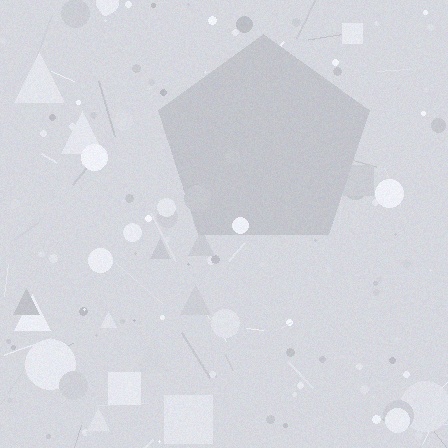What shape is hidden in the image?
A pentagon is hidden in the image.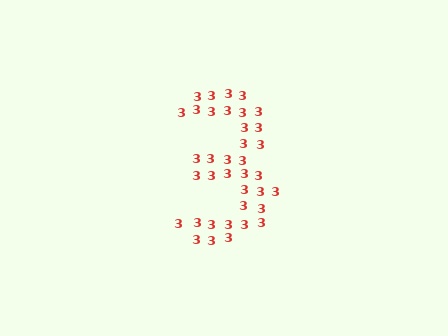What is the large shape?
The large shape is the digit 3.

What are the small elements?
The small elements are digit 3's.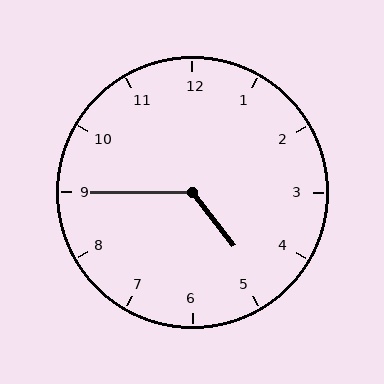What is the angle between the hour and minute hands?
Approximately 128 degrees.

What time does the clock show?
4:45.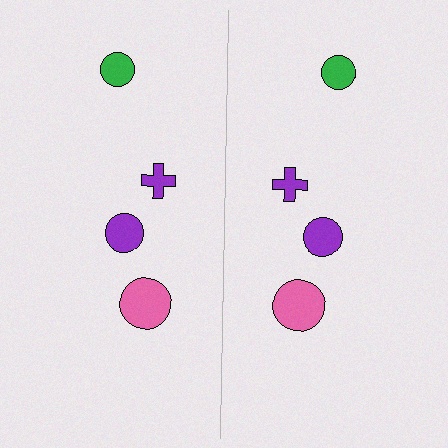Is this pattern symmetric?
Yes, this pattern has bilateral (reflection) symmetry.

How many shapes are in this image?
There are 8 shapes in this image.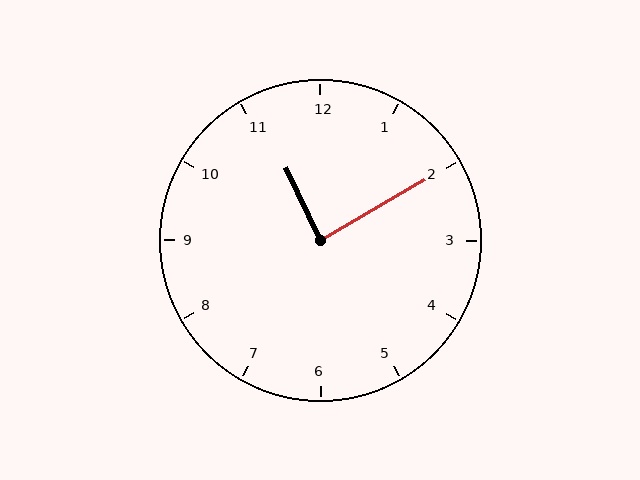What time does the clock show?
11:10.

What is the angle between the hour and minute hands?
Approximately 85 degrees.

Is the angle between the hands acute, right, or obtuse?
It is right.